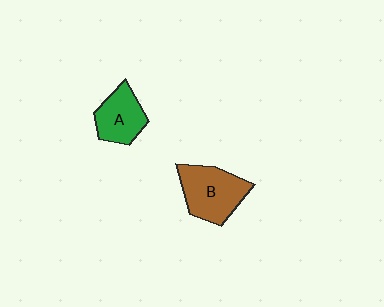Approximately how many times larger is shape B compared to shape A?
Approximately 1.3 times.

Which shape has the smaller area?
Shape A (green).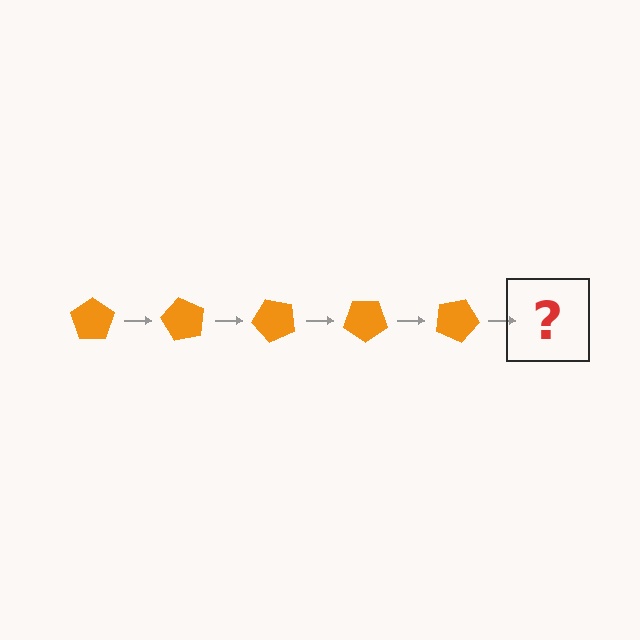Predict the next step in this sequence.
The next step is an orange pentagon rotated 300 degrees.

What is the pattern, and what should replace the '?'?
The pattern is that the pentagon rotates 60 degrees each step. The '?' should be an orange pentagon rotated 300 degrees.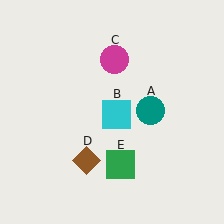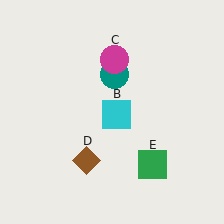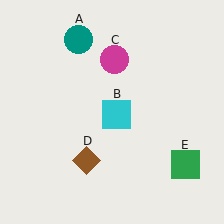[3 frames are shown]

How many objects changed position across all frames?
2 objects changed position: teal circle (object A), green square (object E).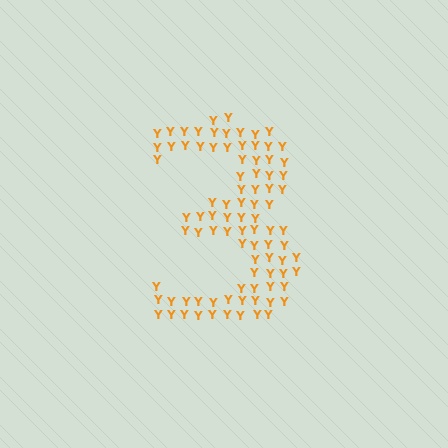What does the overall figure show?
The overall figure shows the digit 3.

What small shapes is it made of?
It is made of small letter Y's.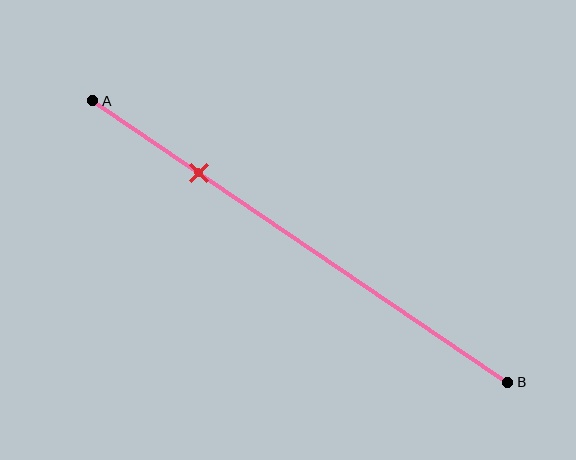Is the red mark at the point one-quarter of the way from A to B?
Yes, the mark is approximately at the one-quarter point.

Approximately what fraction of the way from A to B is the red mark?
The red mark is approximately 25% of the way from A to B.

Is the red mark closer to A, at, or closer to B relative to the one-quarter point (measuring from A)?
The red mark is approximately at the one-quarter point of segment AB.